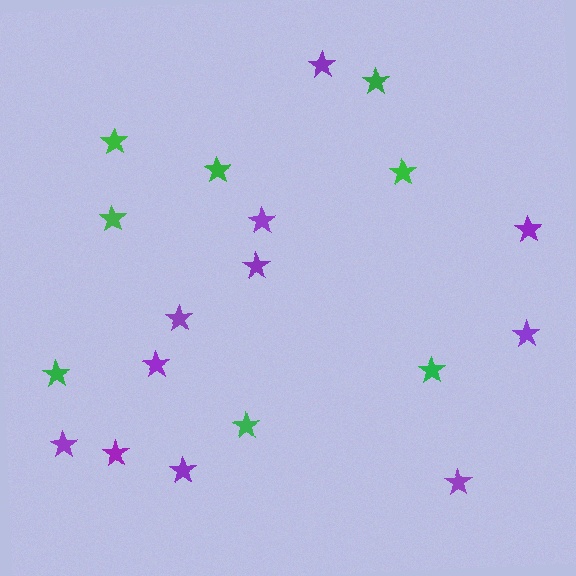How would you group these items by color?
There are 2 groups: one group of green stars (8) and one group of purple stars (11).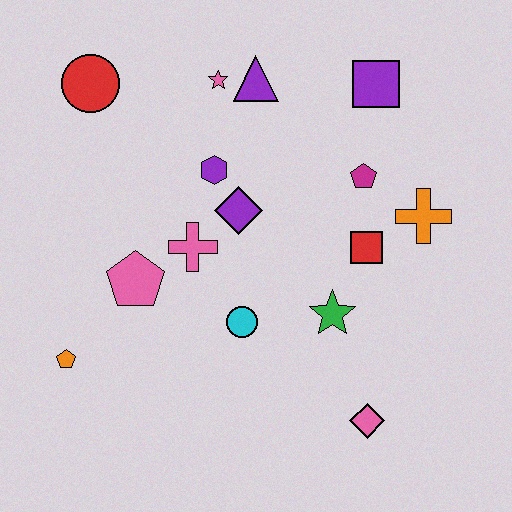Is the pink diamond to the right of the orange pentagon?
Yes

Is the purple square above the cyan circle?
Yes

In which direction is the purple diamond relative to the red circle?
The purple diamond is to the right of the red circle.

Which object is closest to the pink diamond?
The green star is closest to the pink diamond.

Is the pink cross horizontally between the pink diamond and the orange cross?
No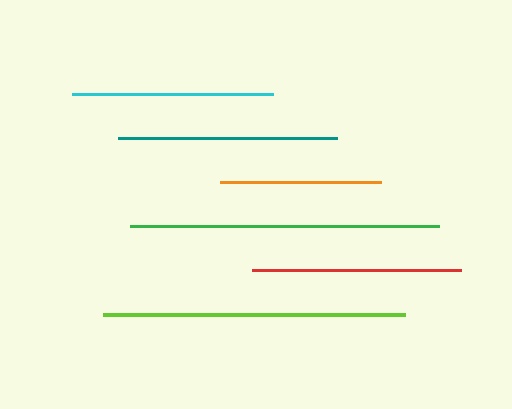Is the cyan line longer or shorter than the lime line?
The lime line is longer than the cyan line.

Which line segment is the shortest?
The orange line is the shortest at approximately 160 pixels.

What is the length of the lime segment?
The lime segment is approximately 302 pixels long.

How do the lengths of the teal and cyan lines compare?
The teal and cyan lines are approximately the same length.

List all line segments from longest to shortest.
From longest to shortest: green, lime, teal, red, cyan, orange.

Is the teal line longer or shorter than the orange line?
The teal line is longer than the orange line.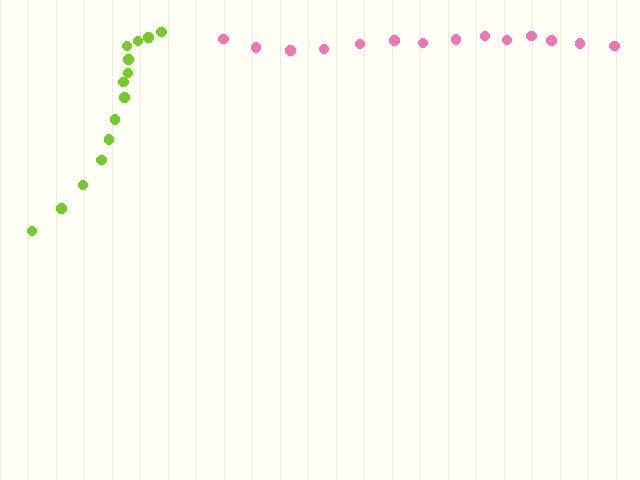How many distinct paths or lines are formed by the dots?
There are 2 distinct paths.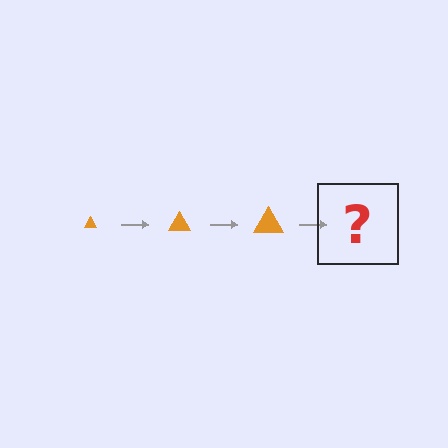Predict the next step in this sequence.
The next step is an orange triangle, larger than the previous one.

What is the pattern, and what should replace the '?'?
The pattern is that the triangle gets progressively larger each step. The '?' should be an orange triangle, larger than the previous one.